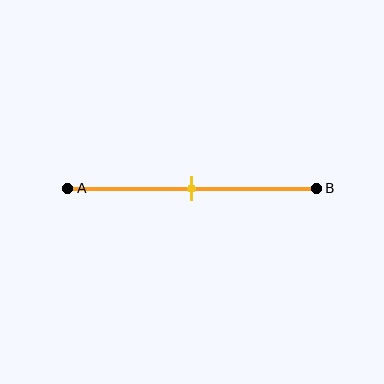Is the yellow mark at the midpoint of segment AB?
Yes, the mark is approximately at the midpoint.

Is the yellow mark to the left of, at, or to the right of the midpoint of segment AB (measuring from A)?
The yellow mark is approximately at the midpoint of segment AB.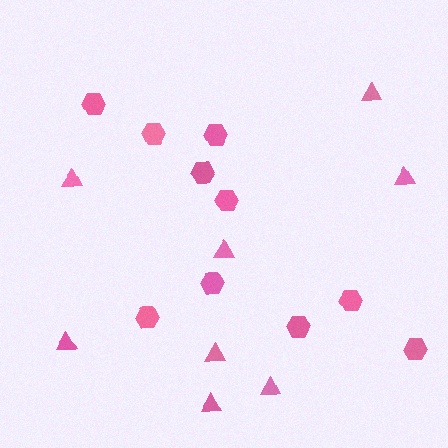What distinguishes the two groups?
There are 2 groups: one group of triangles (8) and one group of hexagons (10).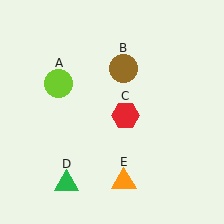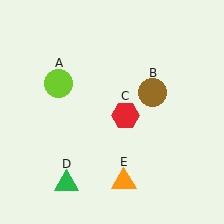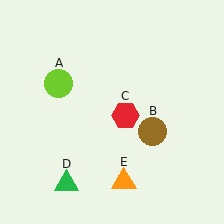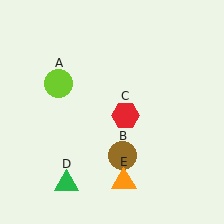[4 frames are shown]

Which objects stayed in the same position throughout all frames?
Lime circle (object A) and red hexagon (object C) and green triangle (object D) and orange triangle (object E) remained stationary.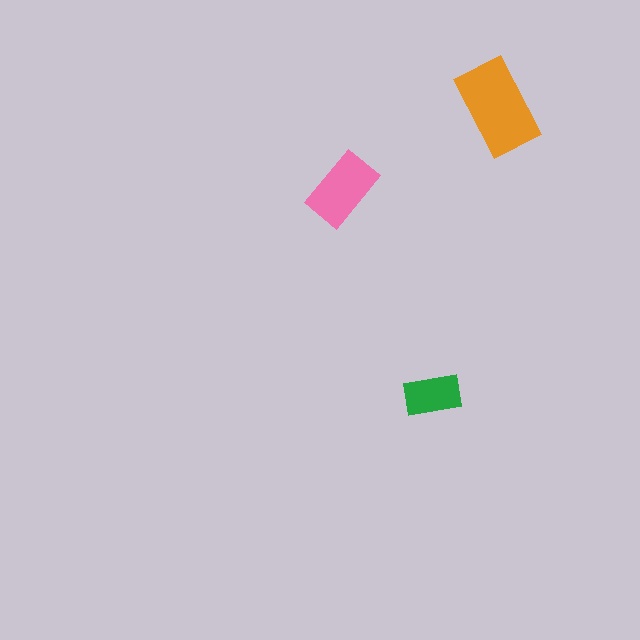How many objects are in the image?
There are 3 objects in the image.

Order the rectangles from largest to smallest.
the orange one, the pink one, the green one.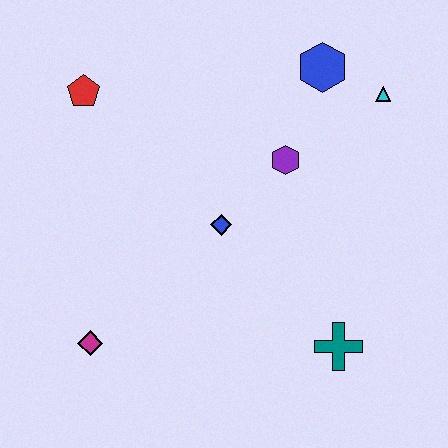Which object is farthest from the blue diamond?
The cyan triangle is farthest from the blue diamond.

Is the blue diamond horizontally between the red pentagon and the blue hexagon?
Yes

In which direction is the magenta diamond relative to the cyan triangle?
The magenta diamond is to the left of the cyan triangle.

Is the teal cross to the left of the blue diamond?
No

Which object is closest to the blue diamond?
The purple hexagon is closest to the blue diamond.